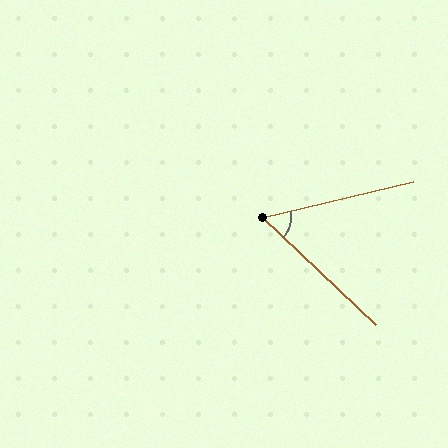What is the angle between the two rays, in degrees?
Approximately 57 degrees.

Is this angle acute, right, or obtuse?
It is acute.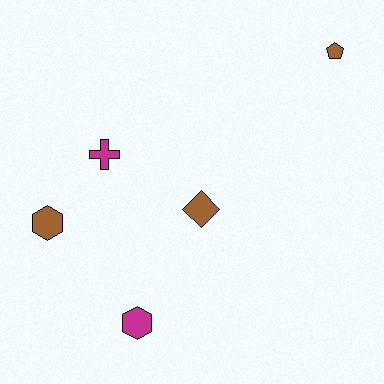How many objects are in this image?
There are 5 objects.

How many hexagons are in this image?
There are 2 hexagons.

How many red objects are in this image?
There are no red objects.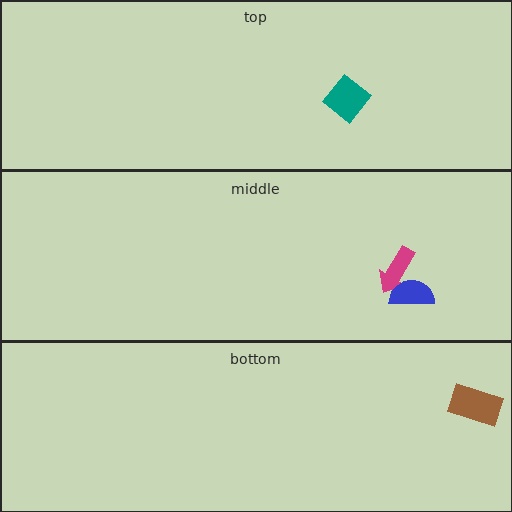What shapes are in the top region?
The teal diamond.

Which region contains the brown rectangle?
The bottom region.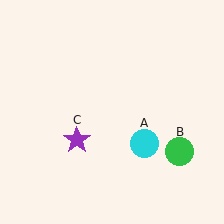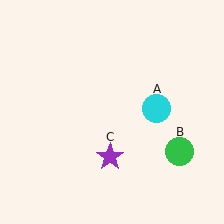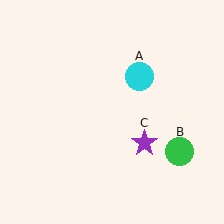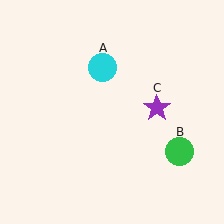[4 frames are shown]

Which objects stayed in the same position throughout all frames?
Green circle (object B) remained stationary.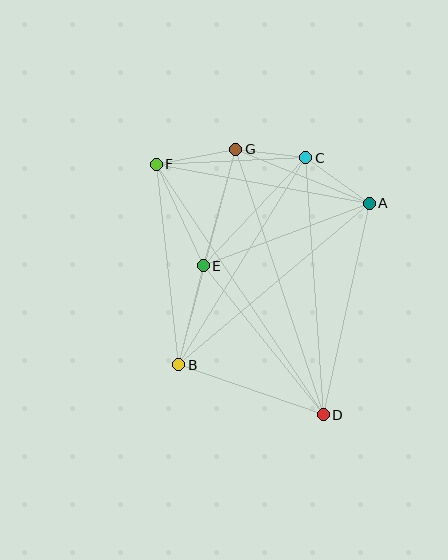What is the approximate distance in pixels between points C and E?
The distance between C and E is approximately 149 pixels.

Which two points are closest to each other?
Points C and G are closest to each other.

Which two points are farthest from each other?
Points D and F are farthest from each other.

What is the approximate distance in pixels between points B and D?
The distance between B and D is approximately 153 pixels.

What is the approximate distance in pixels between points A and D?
The distance between A and D is approximately 217 pixels.